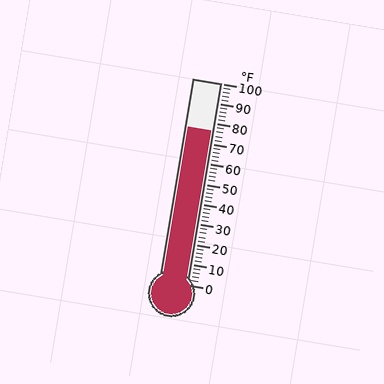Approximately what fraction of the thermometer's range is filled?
The thermometer is filled to approximately 75% of its range.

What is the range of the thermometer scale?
The thermometer scale ranges from 0°F to 100°F.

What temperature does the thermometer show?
The thermometer shows approximately 76°F.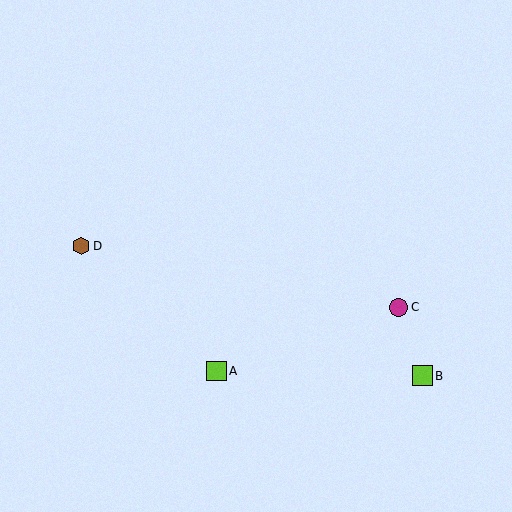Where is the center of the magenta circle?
The center of the magenta circle is at (399, 307).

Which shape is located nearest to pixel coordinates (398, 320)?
The magenta circle (labeled C) at (399, 307) is nearest to that location.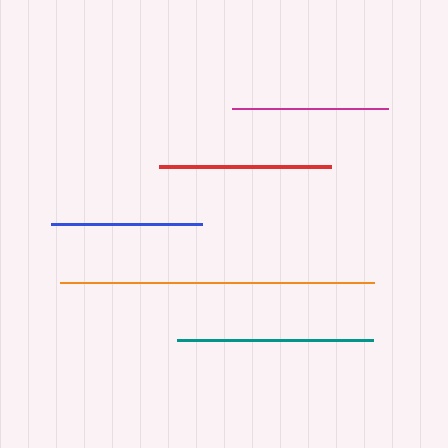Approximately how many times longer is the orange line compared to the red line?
The orange line is approximately 1.8 times the length of the red line.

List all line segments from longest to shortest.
From longest to shortest: orange, teal, red, magenta, blue.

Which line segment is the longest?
The orange line is the longest at approximately 314 pixels.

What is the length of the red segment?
The red segment is approximately 172 pixels long.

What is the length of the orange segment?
The orange segment is approximately 314 pixels long.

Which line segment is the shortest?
The blue line is the shortest at approximately 152 pixels.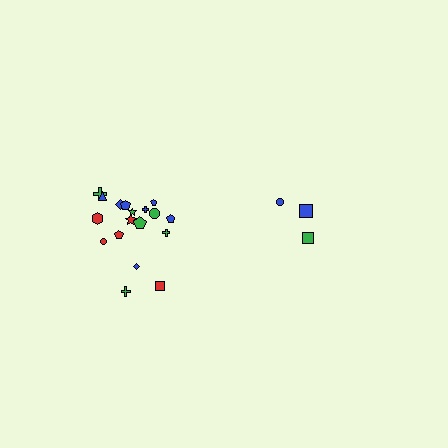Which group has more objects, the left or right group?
The left group.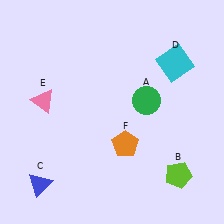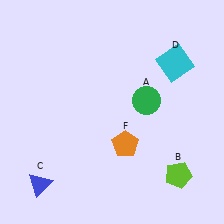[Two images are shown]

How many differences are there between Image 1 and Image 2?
There is 1 difference between the two images.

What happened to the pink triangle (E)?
The pink triangle (E) was removed in Image 2. It was in the top-left area of Image 1.